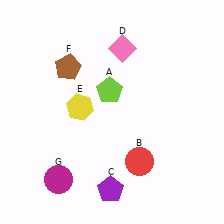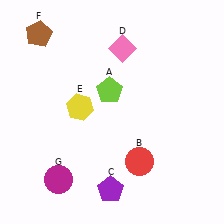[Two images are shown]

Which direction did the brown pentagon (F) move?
The brown pentagon (F) moved up.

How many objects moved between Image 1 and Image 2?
1 object moved between the two images.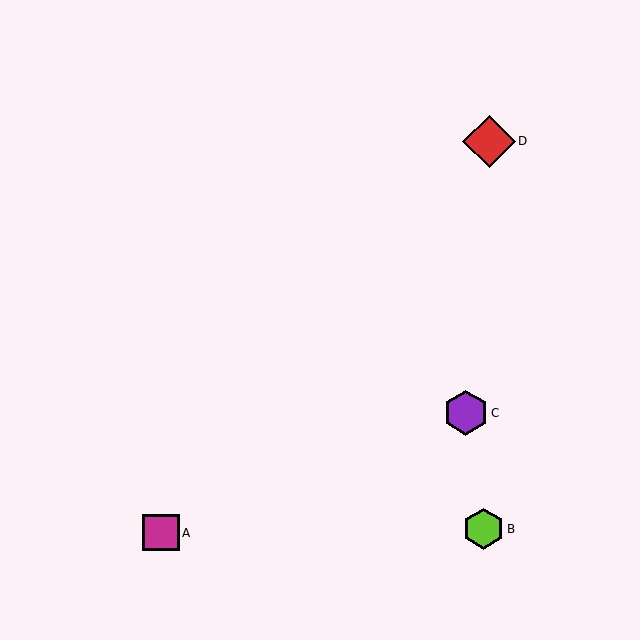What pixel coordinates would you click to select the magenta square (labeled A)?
Click at (161, 533) to select the magenta square A.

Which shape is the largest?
The red diamond (labeled D) is the largest.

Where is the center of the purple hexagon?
The center of the purple hexagon is at (466, 413).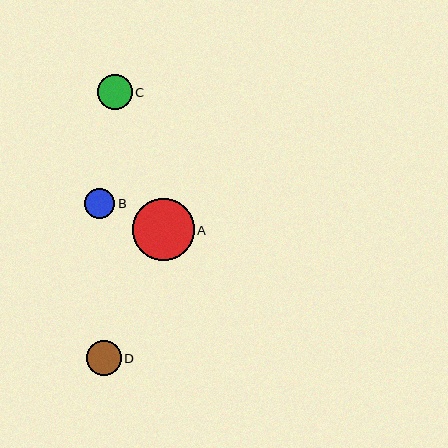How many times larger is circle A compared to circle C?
Circle A is approximately 1.8 times the size of circle C.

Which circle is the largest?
Circle A is the largest with a size of approximately 62 pixels.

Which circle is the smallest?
Circle B is the smallest with a size of approximately 31 pixels.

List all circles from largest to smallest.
From largest to smallest: A, C, D, B.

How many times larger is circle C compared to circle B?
Circle C is approximately 1.1 times the size of circle B.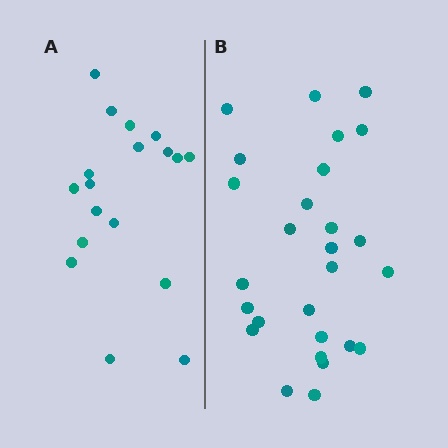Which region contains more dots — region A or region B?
Region B (the right region) has more dots.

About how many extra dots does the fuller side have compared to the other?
Region B has roughly 8 or so more dots than region A.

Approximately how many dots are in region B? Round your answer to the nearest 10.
About 30 dots. (The exact count is 27, which rounds to 30.)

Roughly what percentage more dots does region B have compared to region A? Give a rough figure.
About 50% more.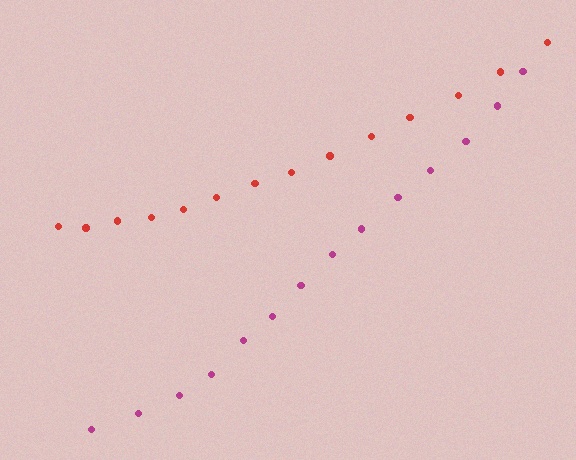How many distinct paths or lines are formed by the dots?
There are 2 distinct paths.